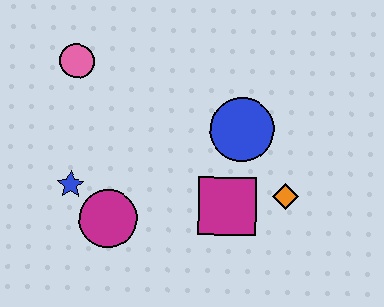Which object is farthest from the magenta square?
The pink circle is farthest from the magenta square.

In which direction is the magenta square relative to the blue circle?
The magenta square is below the blue circle.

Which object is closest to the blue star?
The magenta circle is closest to the blue star.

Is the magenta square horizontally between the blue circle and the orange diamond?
No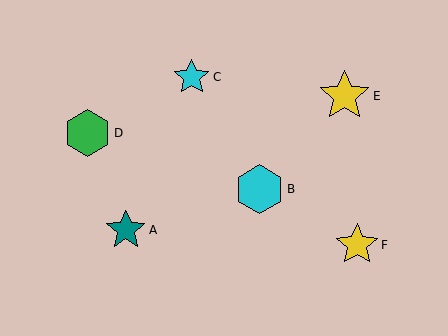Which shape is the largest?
The yellow star (labeled E) is the largest.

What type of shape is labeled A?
Shape A is a teal star.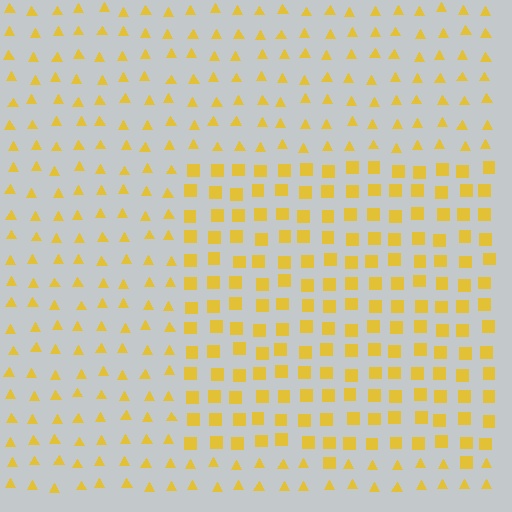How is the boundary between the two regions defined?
The boundary is defined by a change in element shape: squares inside vs. triangles outside. All elements share the same color and spacing.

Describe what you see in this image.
The image is filled with small yellow elements arranged in a uniform grid. A rectangle-shaped region contains squares, while the surrounding area contains triangles. The boundary is defined purely by the change in element shape.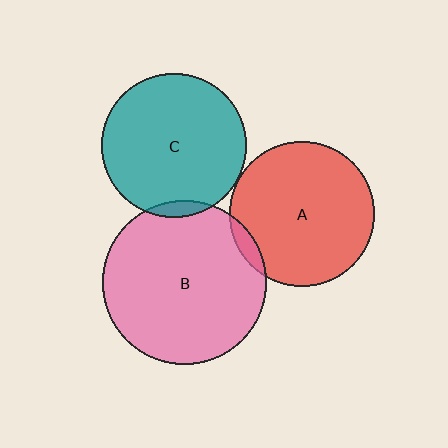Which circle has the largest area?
Circle B (pink).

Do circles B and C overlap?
Yes.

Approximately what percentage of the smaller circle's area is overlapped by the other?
Approximately 5%.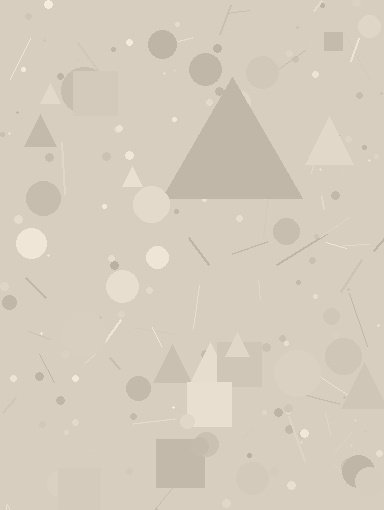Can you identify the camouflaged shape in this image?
The camouflaged shape is a triangle.